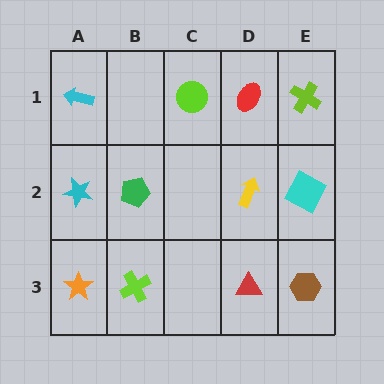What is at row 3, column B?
A lime cross.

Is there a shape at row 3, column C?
No, that cell is empty.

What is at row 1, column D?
A red ellipse.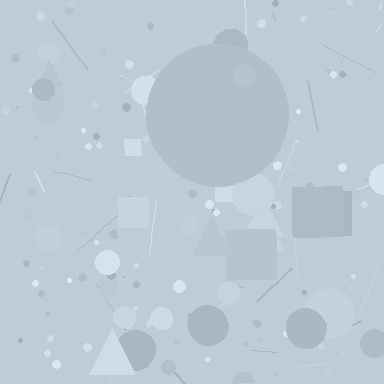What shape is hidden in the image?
A circle is hidden in the image.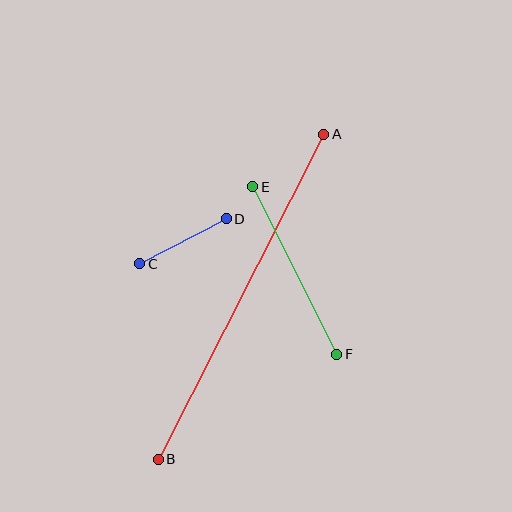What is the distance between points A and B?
The distance is approximately 365 pixels.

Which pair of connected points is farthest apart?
Points A and B are farthest apart.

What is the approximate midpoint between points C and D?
The midpoint is at approximately (183, 241) pixels.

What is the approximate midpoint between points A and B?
The midpoint is at approximately (241, 297) pixels.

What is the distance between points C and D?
The distance is approximately 98 pixels.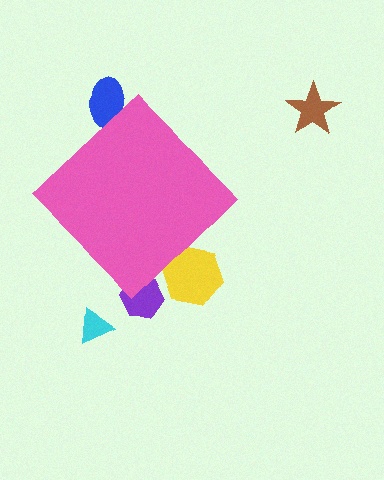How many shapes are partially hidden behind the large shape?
3 shapes are partially hidden.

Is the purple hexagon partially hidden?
Yes, the purple hexagon is partially hidden behind the pink diamond.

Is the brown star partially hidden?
No, the brown star is fully visible.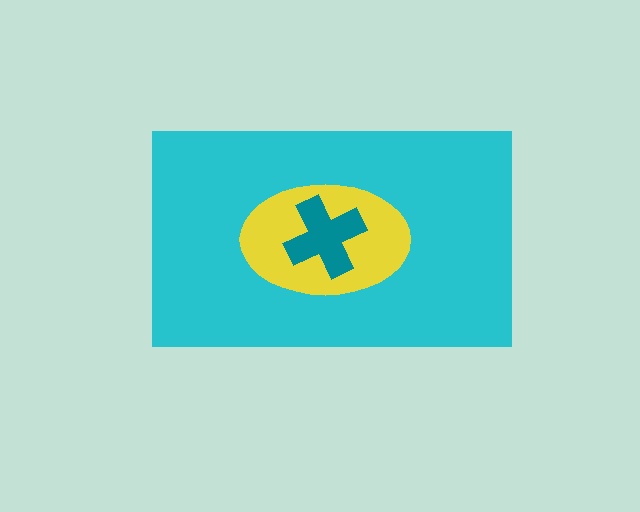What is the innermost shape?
The teal cross.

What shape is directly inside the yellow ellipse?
The teal cross.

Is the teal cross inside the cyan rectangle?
Yes.